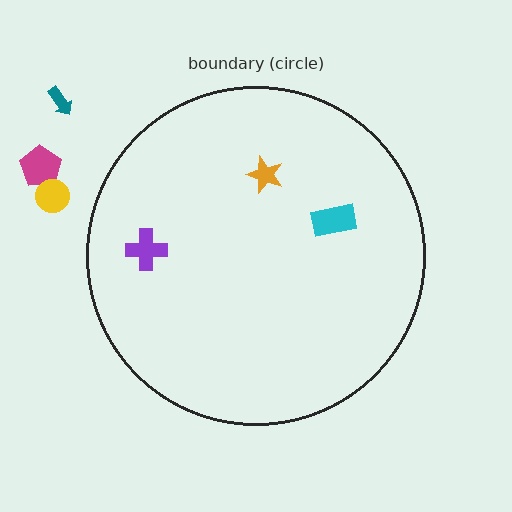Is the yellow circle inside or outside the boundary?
Outside.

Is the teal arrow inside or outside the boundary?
Outside.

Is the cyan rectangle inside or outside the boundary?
Inside.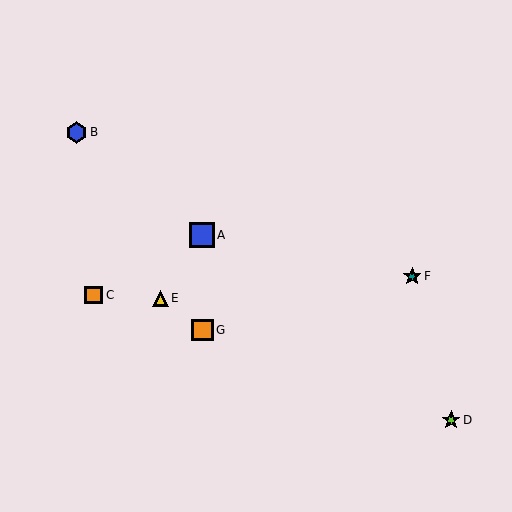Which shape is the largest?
The blue square (labeled A) is the largest.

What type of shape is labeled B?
Shape B is a blue hexagon.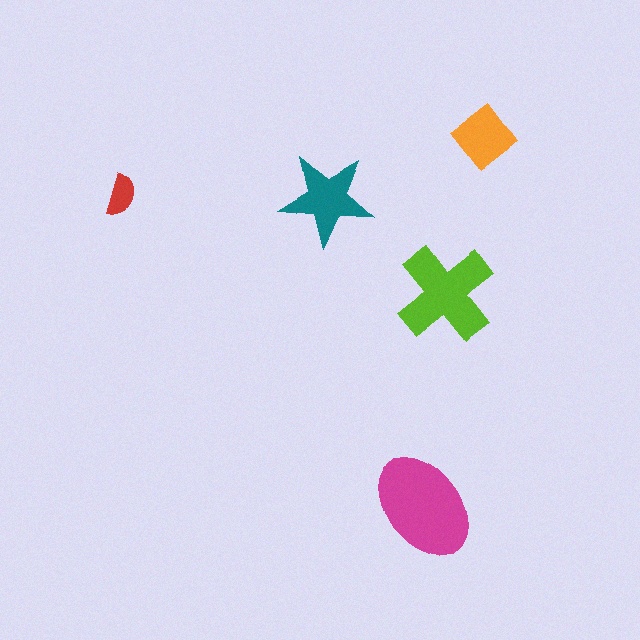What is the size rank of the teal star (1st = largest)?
3rd.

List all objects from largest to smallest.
The magenta ellipse, the lime cross, the teal star, the orange diamond, the red semicircle.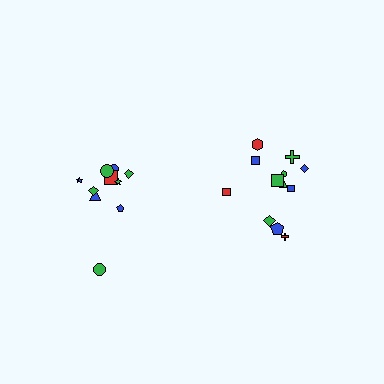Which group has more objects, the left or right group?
The right group.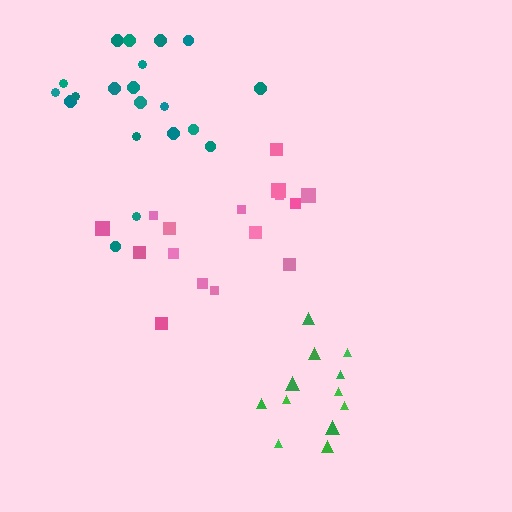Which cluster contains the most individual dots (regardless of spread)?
Teal (20).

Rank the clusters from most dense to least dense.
green, teal, pink.